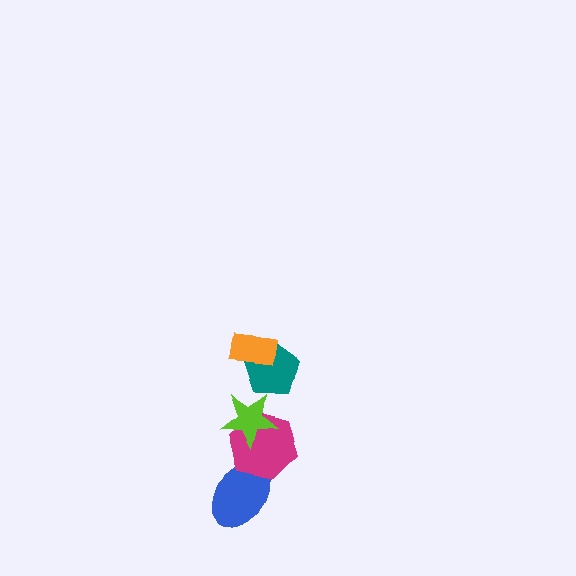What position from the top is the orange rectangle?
The orange rectangle is 1st from the top.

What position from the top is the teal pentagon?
The teal pentagon is 2nd from the top.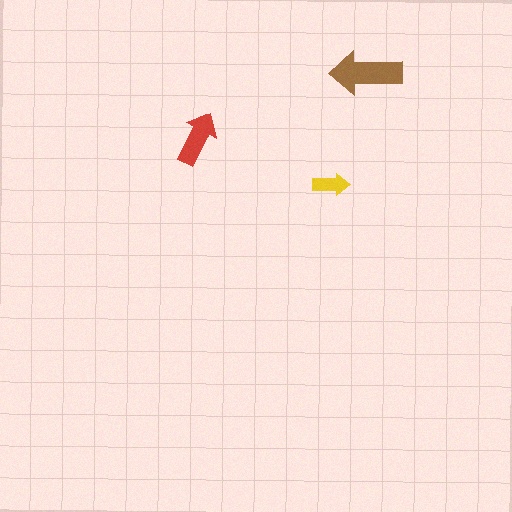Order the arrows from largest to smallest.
the brown one, the red one, the yellow one.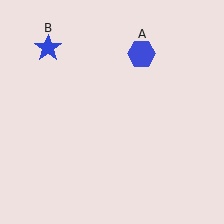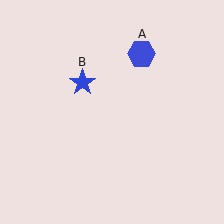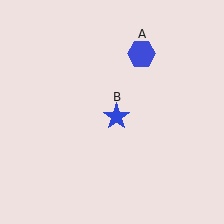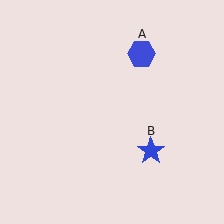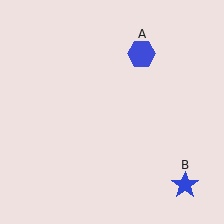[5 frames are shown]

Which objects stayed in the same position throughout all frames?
Blue hexagon (object A) remained stationary.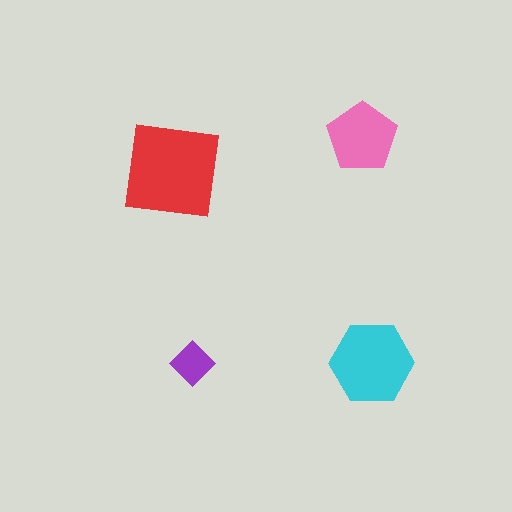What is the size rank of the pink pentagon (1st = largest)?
3rd.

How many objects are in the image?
There are 4 objects in the image.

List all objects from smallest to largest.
The purple diamond, the pink pentagon, the cyan hexagon, the red square.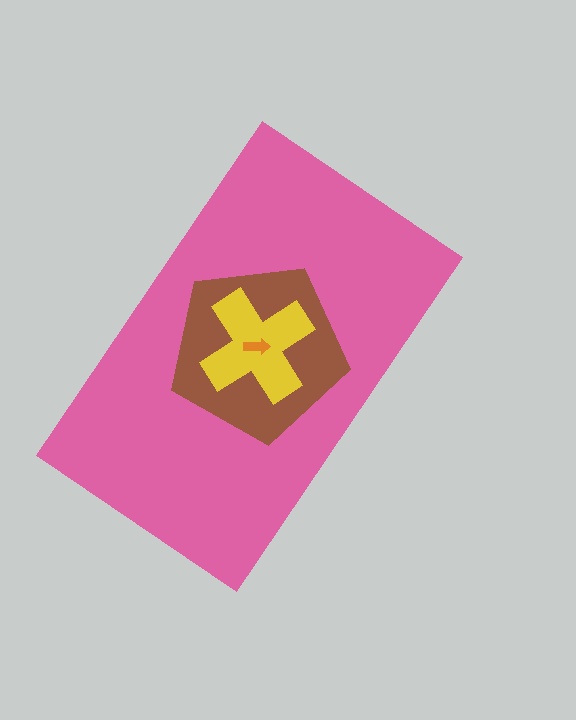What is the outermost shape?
The pink rectangle.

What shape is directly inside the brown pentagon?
The yellow cross.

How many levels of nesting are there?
4.